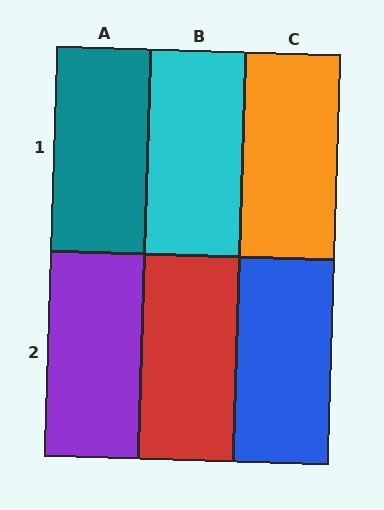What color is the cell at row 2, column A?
Purple.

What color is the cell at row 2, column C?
Blue.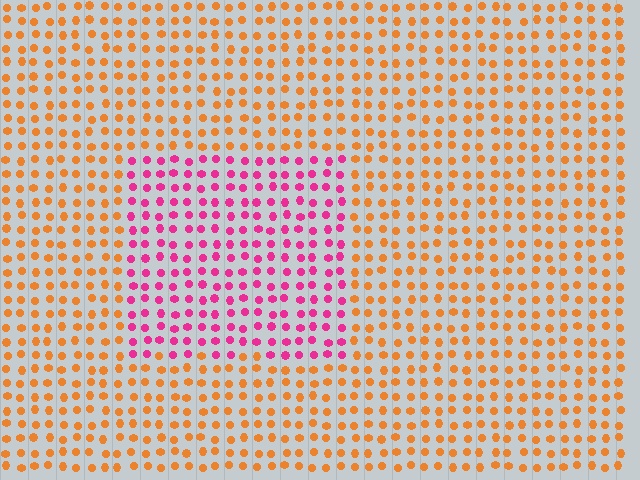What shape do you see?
I see a rectangle.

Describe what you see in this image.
The image is filled with small orange elements in a uniform arrangement. A rectangle-shaped region is visible where the elements are tinted to a slightly different hue, forming a subtle color boundary.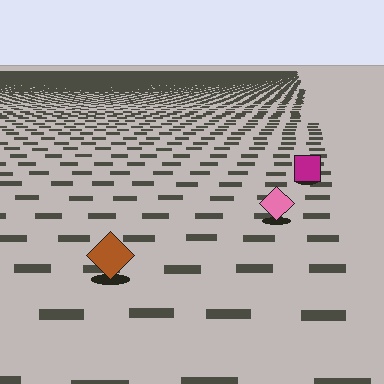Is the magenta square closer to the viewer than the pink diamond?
No. The pink diamond is closer — you can tell from the texture gradient: the ground texture is coarser near it.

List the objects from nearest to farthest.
From nearest to farthest: the brown diamond, the pink diamond, the magenta square.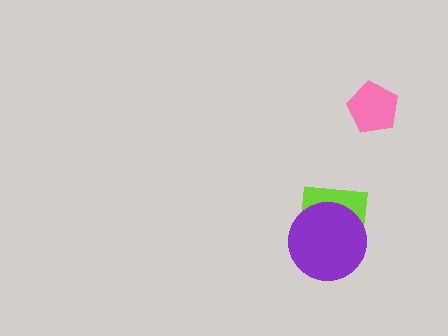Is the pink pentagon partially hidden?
No, no other shape covers it.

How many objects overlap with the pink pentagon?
0 objects overlap with the pink pentagon.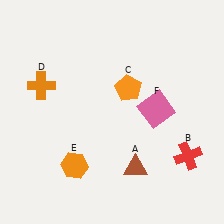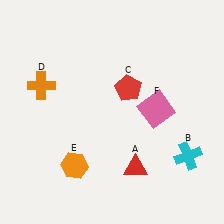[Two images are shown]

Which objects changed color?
A changed from brown to red. B changed from red to cyan. C changed from orange to red.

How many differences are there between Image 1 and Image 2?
There are 3 differences between the two images.